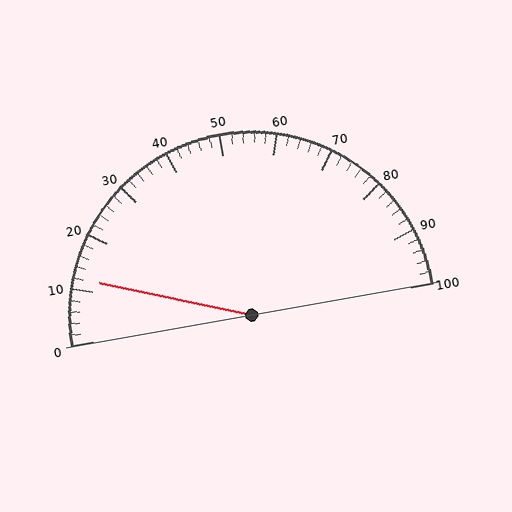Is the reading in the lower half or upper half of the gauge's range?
The reading is in the lower half of the range (0 to 100).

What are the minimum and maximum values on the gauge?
The gauge ranges from 0 to 100.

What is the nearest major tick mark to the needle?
The nearest major tick mark is 10.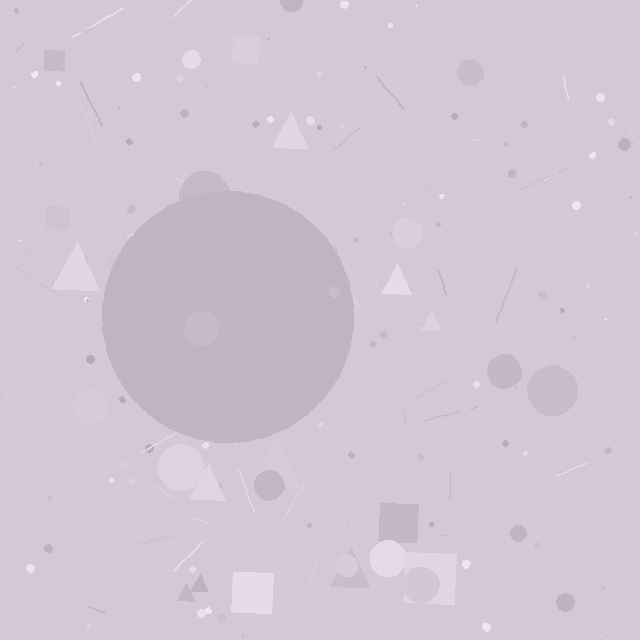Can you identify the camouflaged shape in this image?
The camouflaged shape is a circle.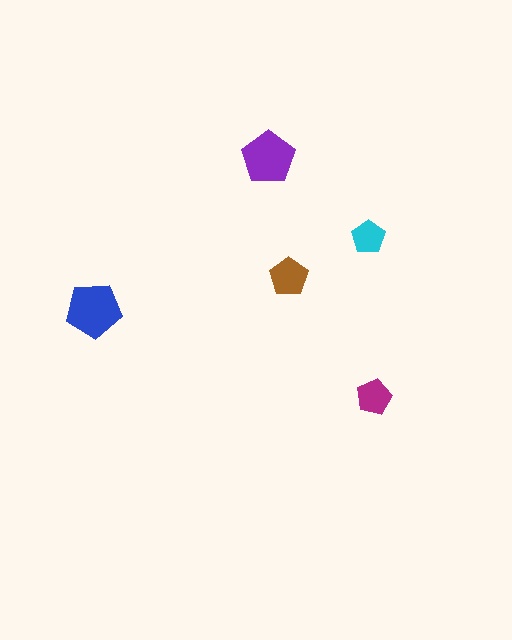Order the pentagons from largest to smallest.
the blue one, the purple one, the brown one, the magenta one, the cyan one.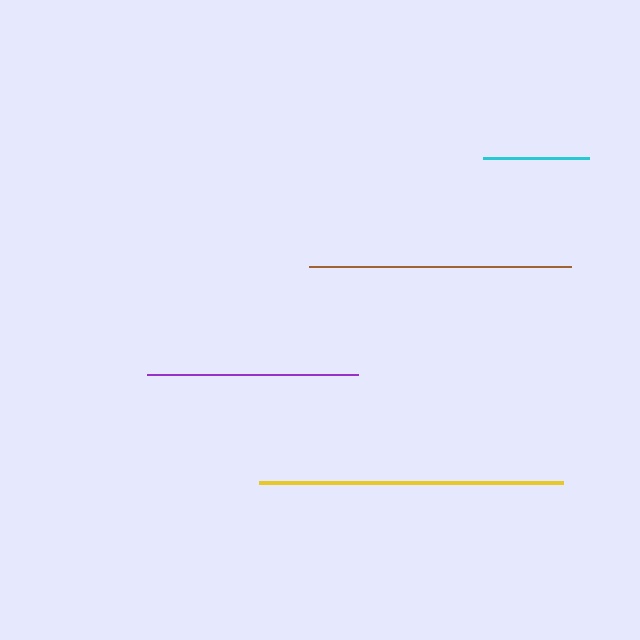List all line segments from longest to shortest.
From longest to shortest: yellow, brown, purple, cyan.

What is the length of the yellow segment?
The yellow segment is approximately 304 pixels long.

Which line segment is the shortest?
The cyan line is the shortest at approximately 106 pixels.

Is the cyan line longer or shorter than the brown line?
The brown line is longer than the cyan line.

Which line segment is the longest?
The yellow line is the longest at approximately 304 pixels.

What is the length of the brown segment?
The brown segment is approximately 262 pixels long.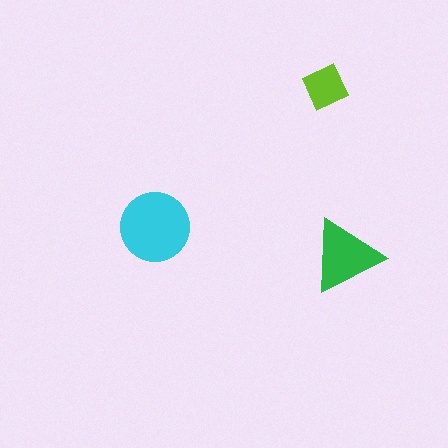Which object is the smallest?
The lime square.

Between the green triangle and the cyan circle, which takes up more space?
The cyan circle.